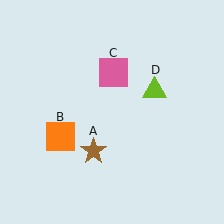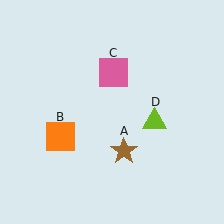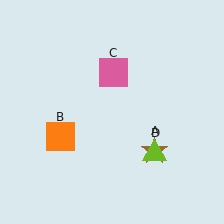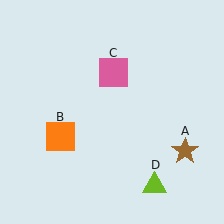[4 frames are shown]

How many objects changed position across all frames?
2 objects changed position: brown star (object A), lime triangle (object D).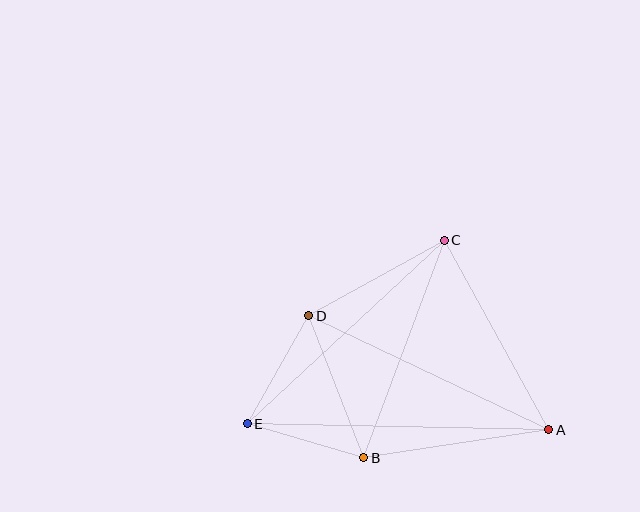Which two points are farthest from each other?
Points A and E are farthest from each other.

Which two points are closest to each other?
Points B and E are closest to each other.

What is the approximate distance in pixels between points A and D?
The distance between A and D is approximately 266 pixels.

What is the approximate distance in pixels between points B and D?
The distance between B and D is approximately 152 pixels.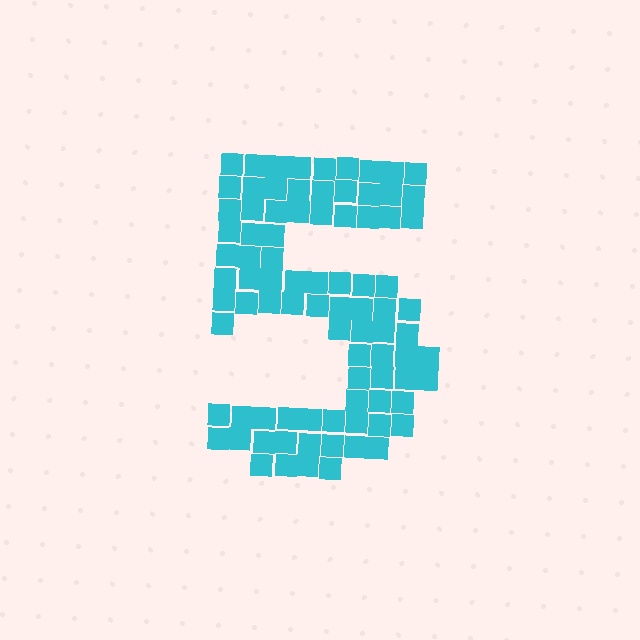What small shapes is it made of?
It is made of small squares.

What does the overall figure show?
The overall figure shows the digit 5.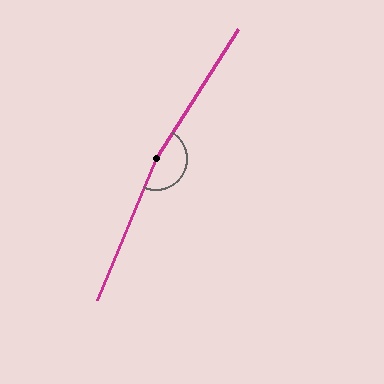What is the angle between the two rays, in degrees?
Approximately 170 degrees.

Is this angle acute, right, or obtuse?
It is obtuse.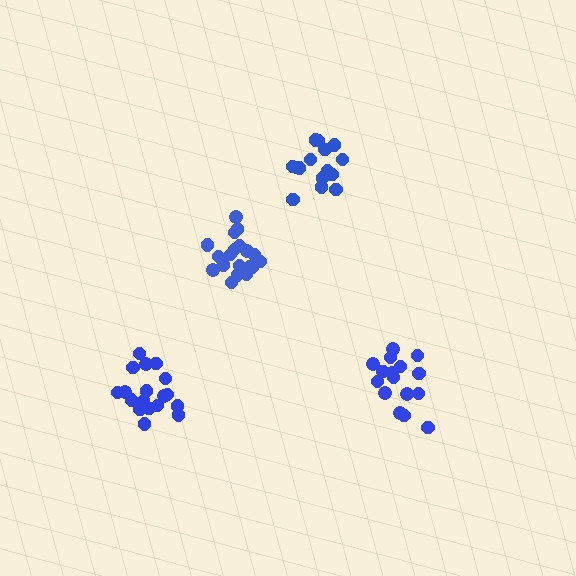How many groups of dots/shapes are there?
There are 4 groups.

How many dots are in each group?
Group 1: 18 dots, Group 2: 17 dots, Group 3: 16 dots, Group 4: 19 dots (70 total).